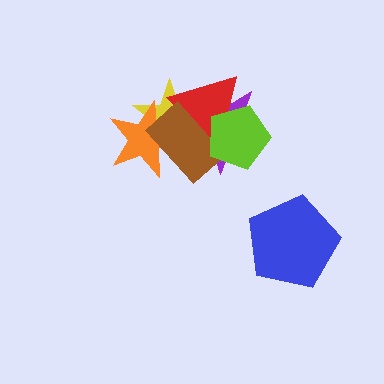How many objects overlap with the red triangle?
5 objects overlap with the red triangle.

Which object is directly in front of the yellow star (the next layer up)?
The purple star is directly in front of the yellow star.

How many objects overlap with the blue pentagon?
0 objects overlap with the blue pentagon.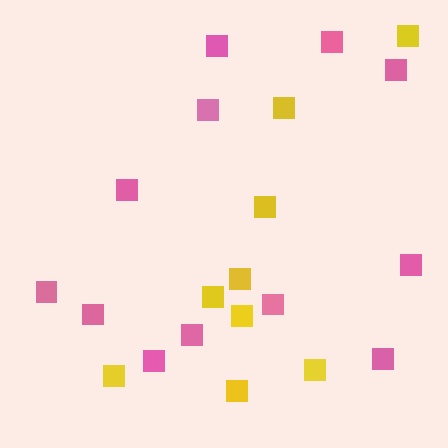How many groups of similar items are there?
There are 2 groups: one group of pink squares (12) and one group of yellow squares (9).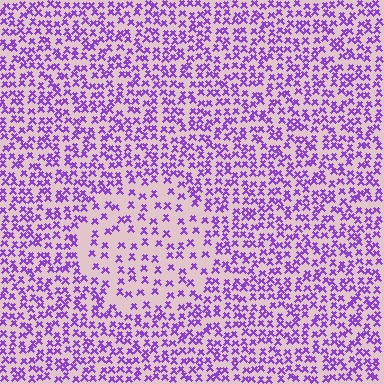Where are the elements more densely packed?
The elements are more densely packed outside the circle boundary.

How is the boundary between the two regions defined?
The boundary is defined by a change in element density (approximately 2.0x ratio). All elements are the same color, size, and shape.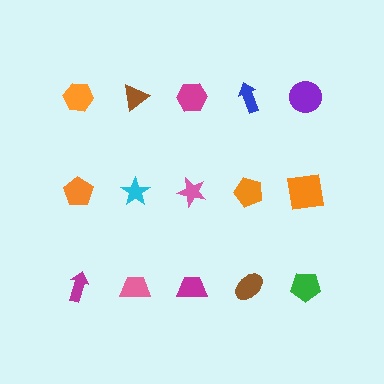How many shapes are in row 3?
5 shapes.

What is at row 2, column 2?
A cyan star.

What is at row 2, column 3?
A pink star.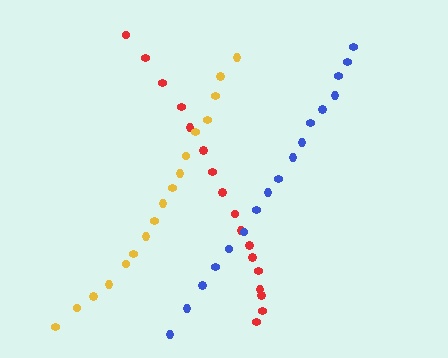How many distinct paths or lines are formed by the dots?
There are 3 distinct paths.